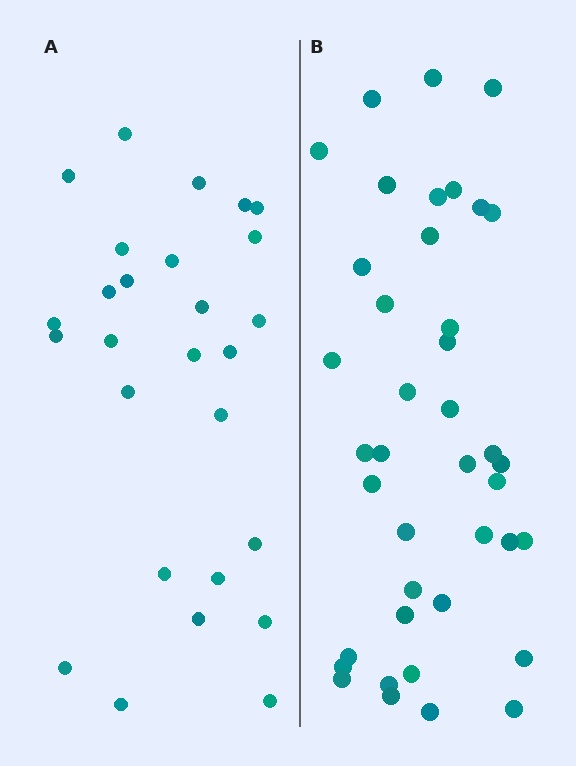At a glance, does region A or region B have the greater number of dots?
Region B (the right region) has more dots.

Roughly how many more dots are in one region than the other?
Region B has approximately 15 more dots than region A.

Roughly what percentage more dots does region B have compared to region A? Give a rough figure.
About 50% more.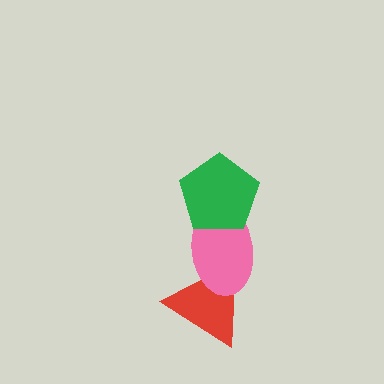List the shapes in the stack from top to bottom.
From top to bottom: the green pentagon, the pink ellipse, the red triangle.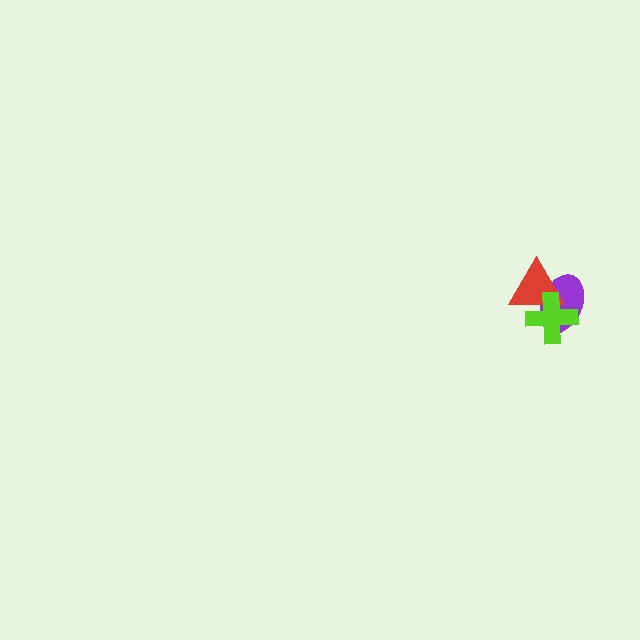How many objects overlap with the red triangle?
2 objects overlap with the red triangle.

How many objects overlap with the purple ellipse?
2 objects overlap with the purple ellipse.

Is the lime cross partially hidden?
No, no other shape covers it.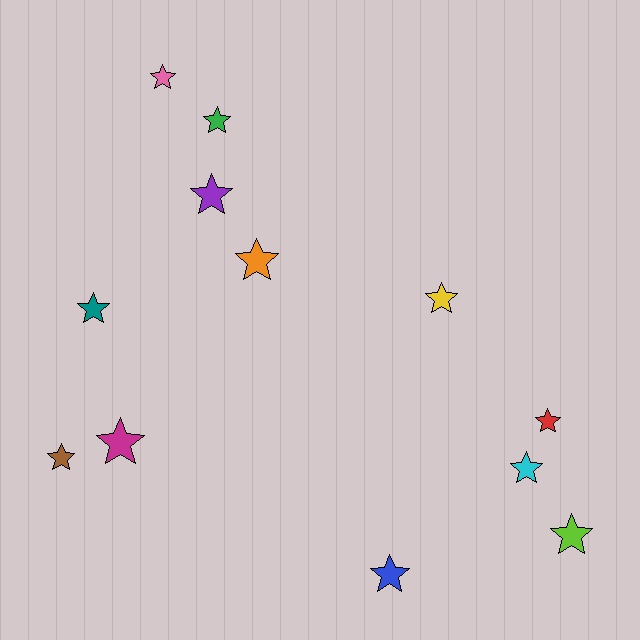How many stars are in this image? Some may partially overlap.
There are 12 stars.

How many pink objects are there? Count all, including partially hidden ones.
There is 1 pink object.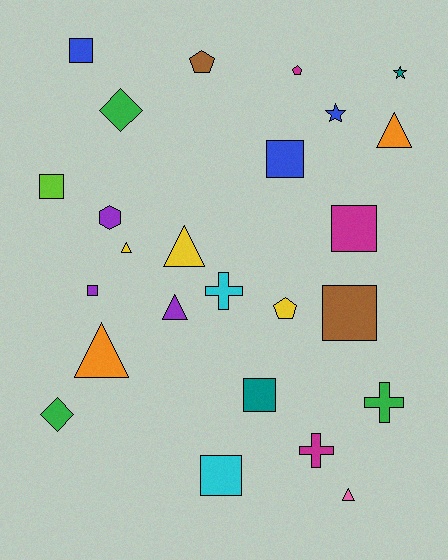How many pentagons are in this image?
There are 3 pentagons.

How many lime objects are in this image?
There is 1 lime object.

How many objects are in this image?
There are 25 objects.